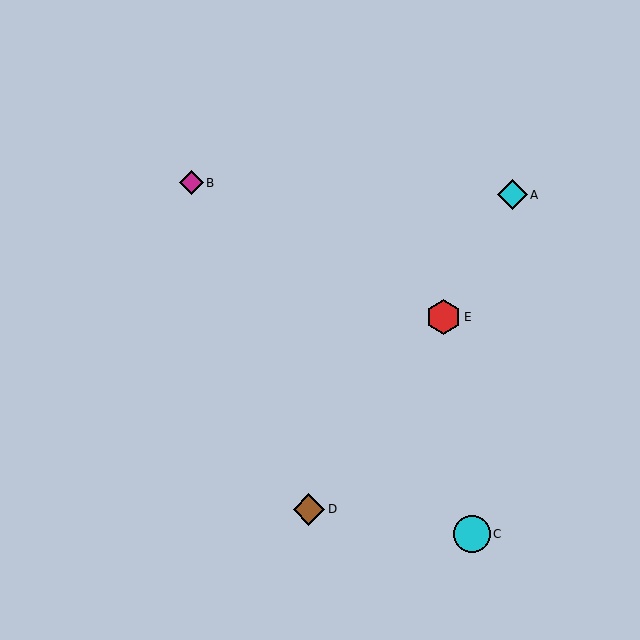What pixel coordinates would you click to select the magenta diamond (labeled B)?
Click at (191, 183) to select the magenta diamond B.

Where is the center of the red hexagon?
The center of the red hexagon is at (443, 317).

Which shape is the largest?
The cyan circle (labeled C) is the largest.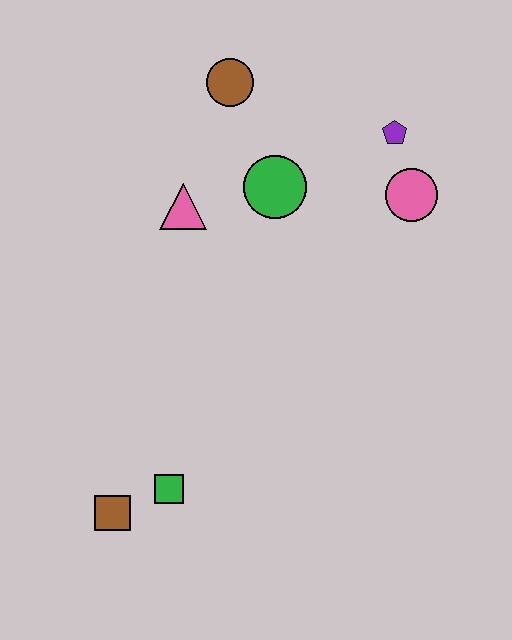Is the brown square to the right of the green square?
No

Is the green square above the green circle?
No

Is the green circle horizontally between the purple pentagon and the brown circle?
Yes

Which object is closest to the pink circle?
The purple pentagon is closest to the pink circle.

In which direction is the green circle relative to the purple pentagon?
The green circle is to the left of the purple pentagon.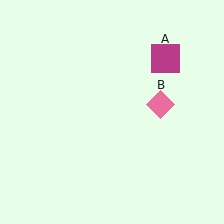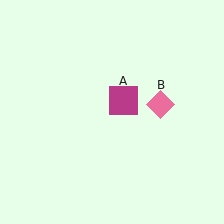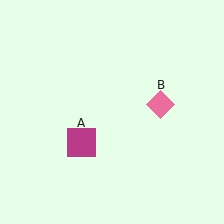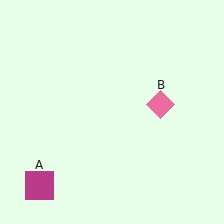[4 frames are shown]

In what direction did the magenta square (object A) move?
The magenta square (object A) moved down and to the left.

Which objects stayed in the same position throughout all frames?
Pink diamond (object B) remained stationary.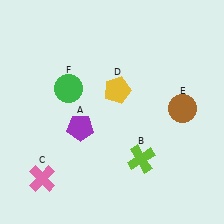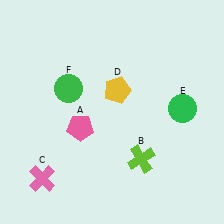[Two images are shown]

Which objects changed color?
A changed from purple to pink. E changed from brown to green.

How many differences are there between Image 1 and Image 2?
There are 2 differences between the two images.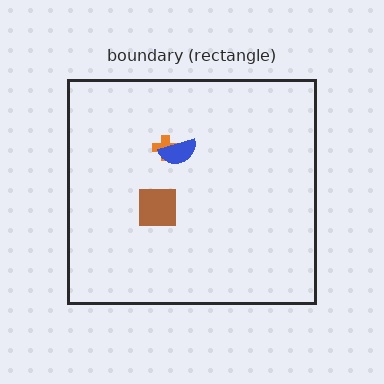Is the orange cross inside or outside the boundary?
Inside.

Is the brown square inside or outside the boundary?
Inside.